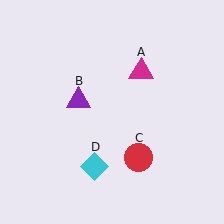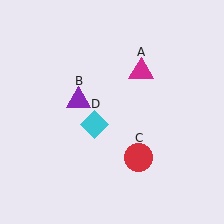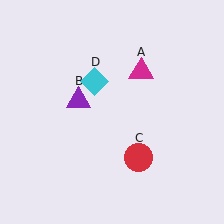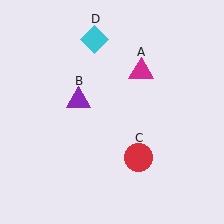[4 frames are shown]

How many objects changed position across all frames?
1 object changed position: cyan diamond (object D).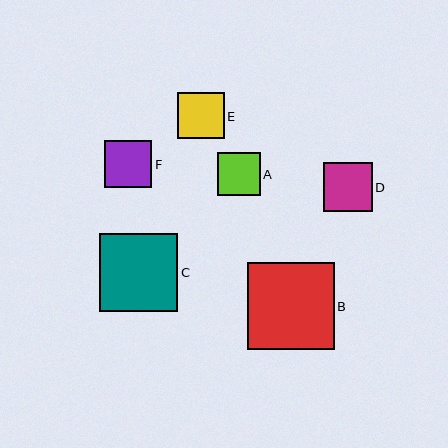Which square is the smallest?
Square A is the smallest with a size of approximately 42 pixels.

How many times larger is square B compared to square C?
Square B is approximately 1.1 times the size of square C.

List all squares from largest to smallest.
From largest to smallest: B, C, D, F, E, A.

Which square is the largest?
Square B is the largest with a size of approximately 86 pixels.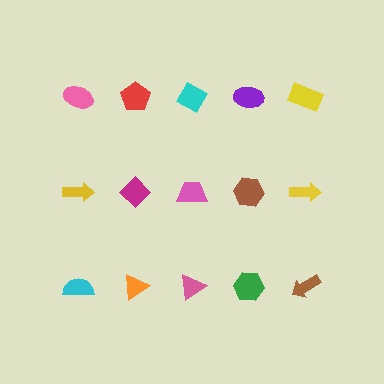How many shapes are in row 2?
5 shapes.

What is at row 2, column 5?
A yellow arrow.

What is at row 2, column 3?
A pink trapezoid.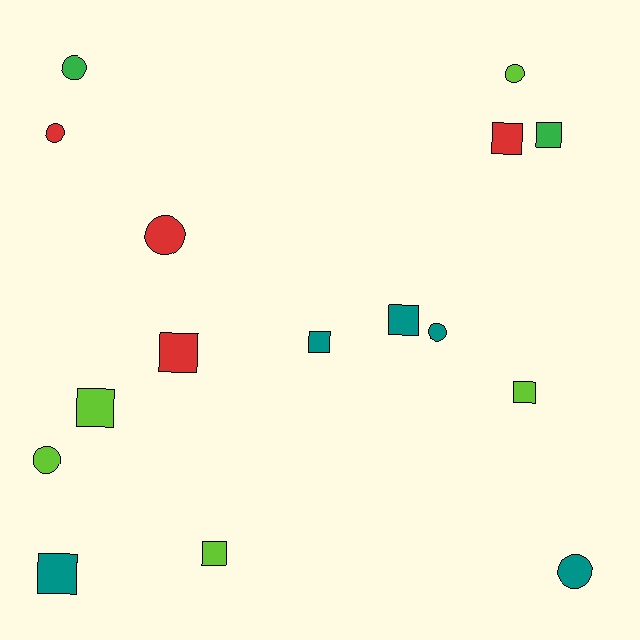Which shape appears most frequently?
Square, with 9 objects.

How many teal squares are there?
There are 3 teal squares.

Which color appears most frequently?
Lime, with 5 objects.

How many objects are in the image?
There are 16 objects.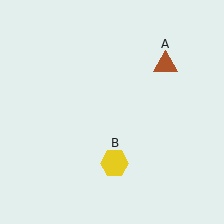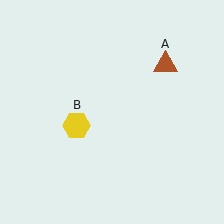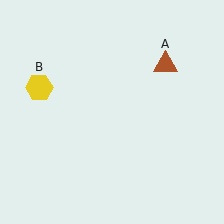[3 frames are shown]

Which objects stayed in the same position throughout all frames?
Brown triangle (object A) remained stationary.